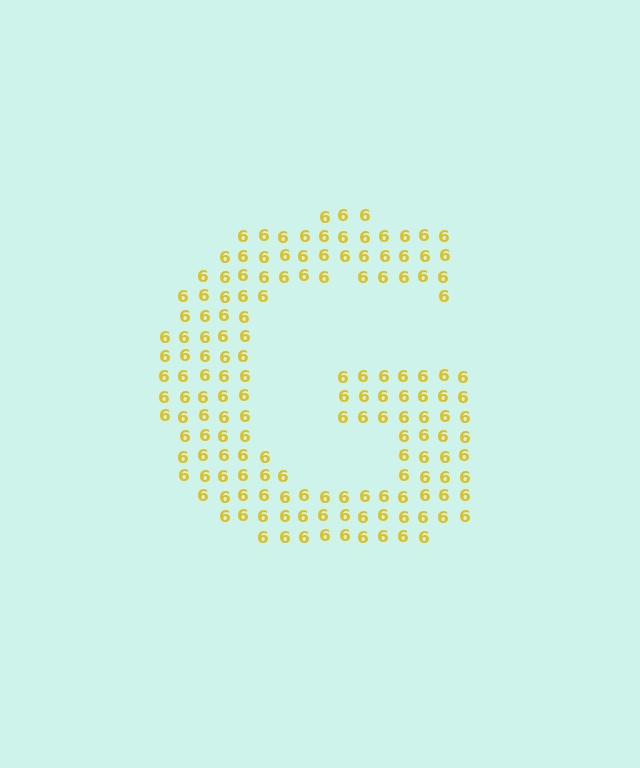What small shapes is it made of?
It is made of small digit 6's.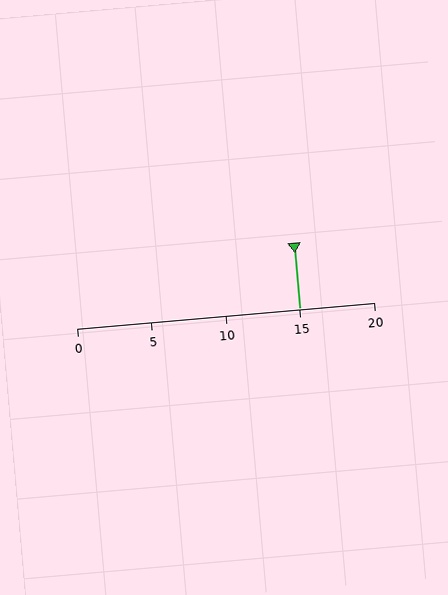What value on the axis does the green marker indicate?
The marker indicates approximately 15.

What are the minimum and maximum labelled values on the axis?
The axis runs from 0 to 20.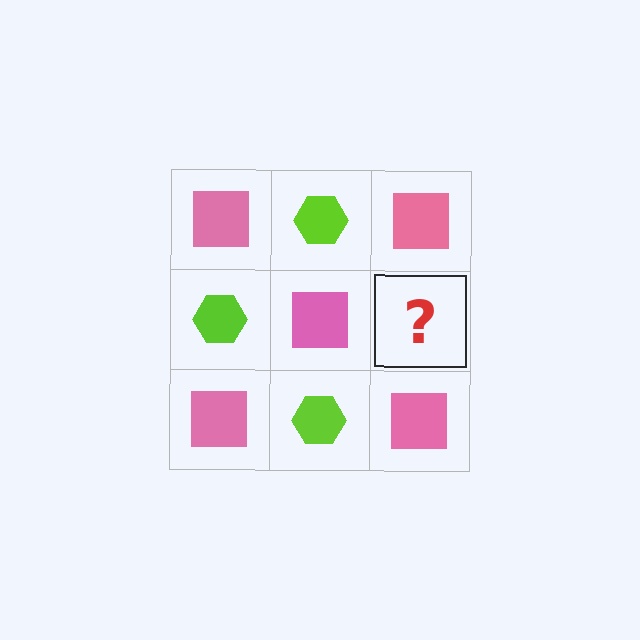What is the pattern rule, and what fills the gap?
The rule is that it alternates pink square and lime hexagon in a checkerboard pattern. The gap should be filled with a lime hexagon.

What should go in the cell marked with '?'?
The missing cell should contain a lime hexagon.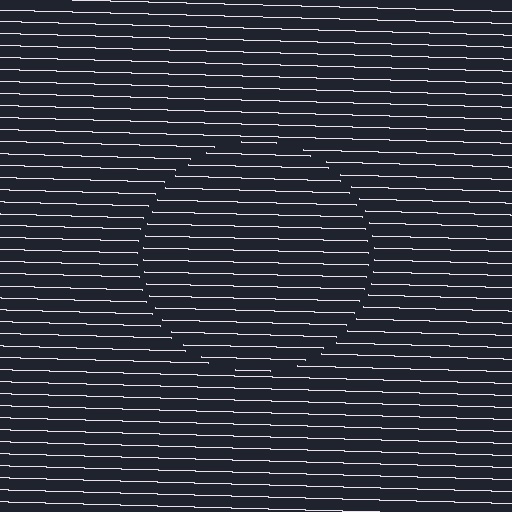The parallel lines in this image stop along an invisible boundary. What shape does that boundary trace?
An illusory circle. The interior of the shape contains the same grating, shifted by half a period — the contour is defined by the phase discontinuity where line-ends from the inner and outer gratings abut.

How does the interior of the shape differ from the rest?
The interior of the shape contains the same grating, shifted by half a period — the contour is defined by the phase discontinuity where line-ends from the inner and outer gratings abut.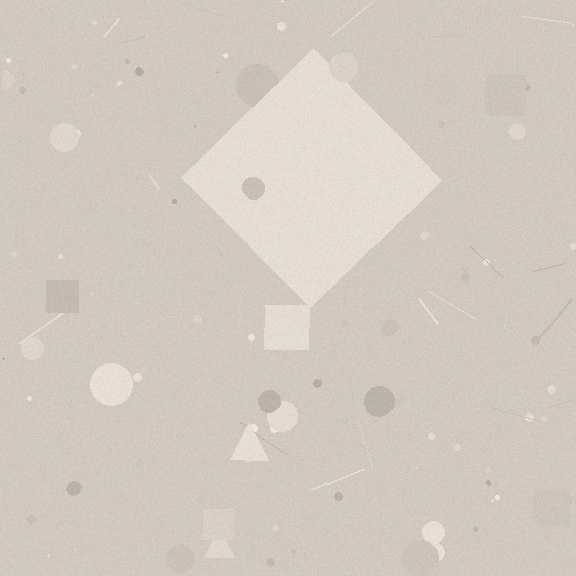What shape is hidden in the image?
A diamond is hidden in the image.